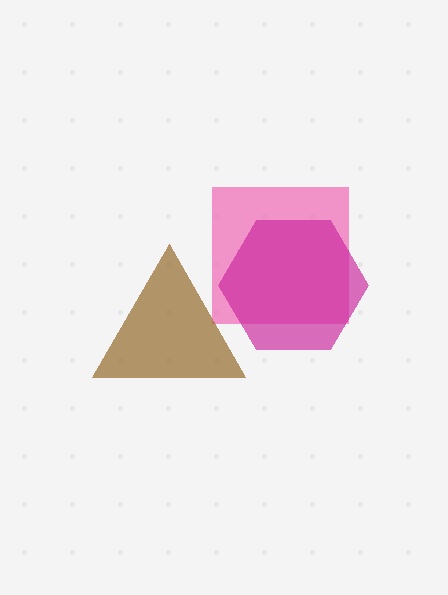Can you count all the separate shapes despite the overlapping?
Yes, there are 3 separate shapes.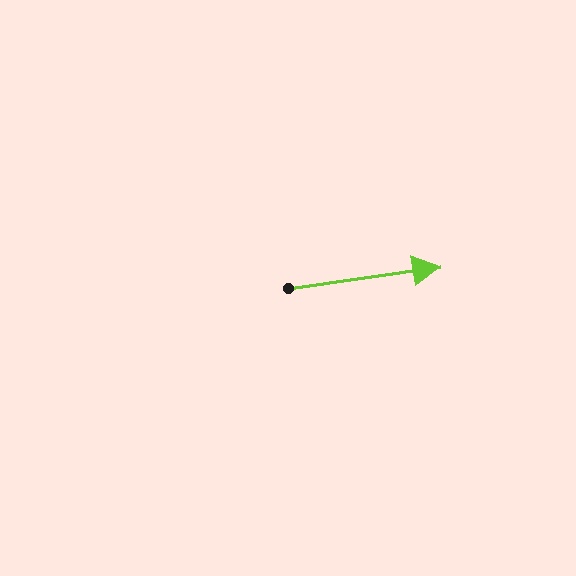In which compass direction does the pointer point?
East.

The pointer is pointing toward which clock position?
Roughly 3 o'clock.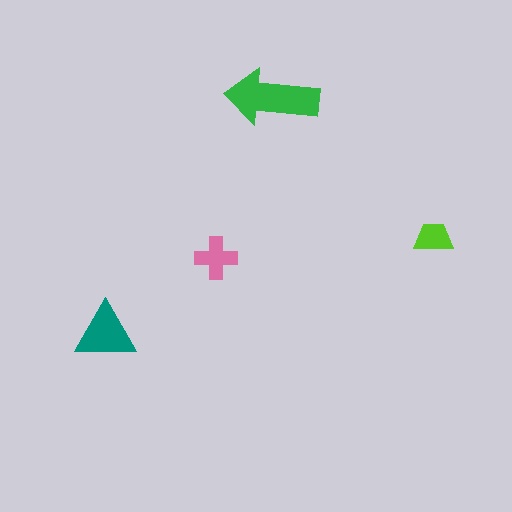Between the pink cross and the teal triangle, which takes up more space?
The teal triangle.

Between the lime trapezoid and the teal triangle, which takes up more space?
The teal triangle.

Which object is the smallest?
The lime trapezoid.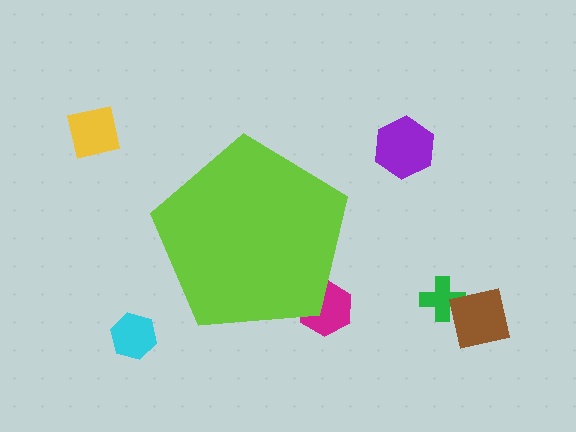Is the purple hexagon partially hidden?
No, the purple hexagon is fully visible.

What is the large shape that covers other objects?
A lime pentagon.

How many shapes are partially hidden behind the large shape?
1 shape is partially hidden.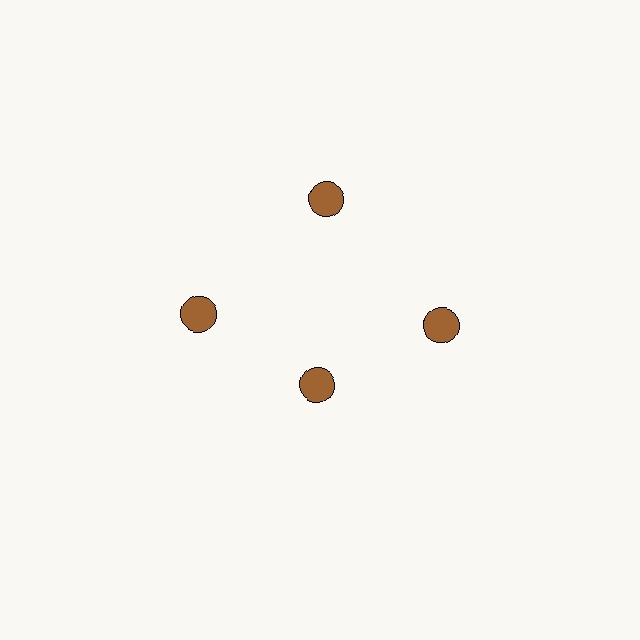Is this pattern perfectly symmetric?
No. The 4 brown circles are arranged in a ring, but one element near the 6 o'clock position is pulled inward toward the center, breaking the 4-fold rotational symmetry.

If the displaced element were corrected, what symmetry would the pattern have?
It would have 4-fold rotational symmetry — the pattern would map onto itself every 90 degrees.